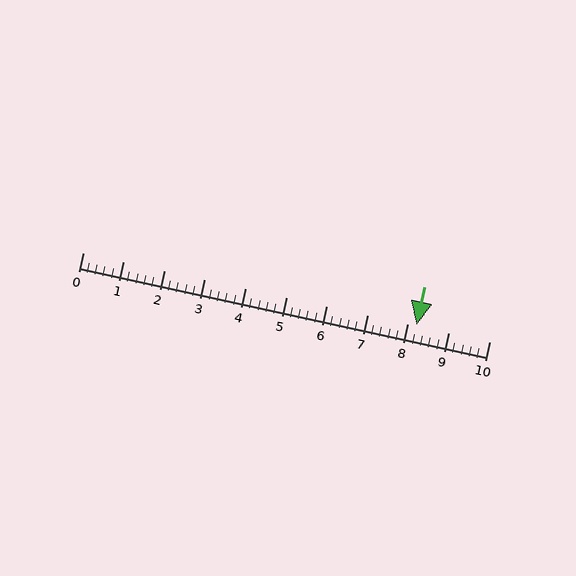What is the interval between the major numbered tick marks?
The major tick marks are spaced 1 units apart.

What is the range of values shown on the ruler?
The ruler shows values from 0 to 10.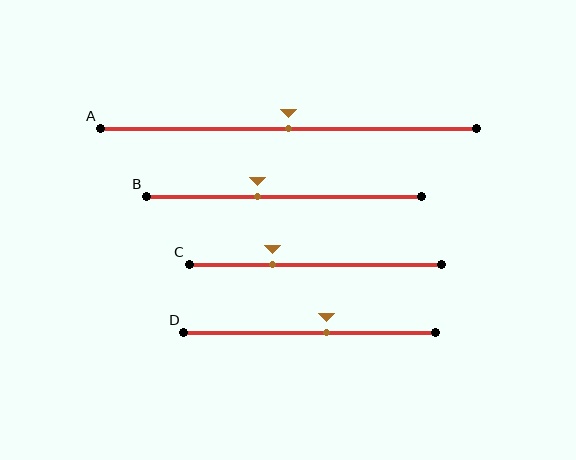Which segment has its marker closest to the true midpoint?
Segment A has its marker closest to the true midpoint.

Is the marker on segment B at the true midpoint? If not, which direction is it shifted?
No, the marker on segment B is shifted to the left by about 10% of the segment length.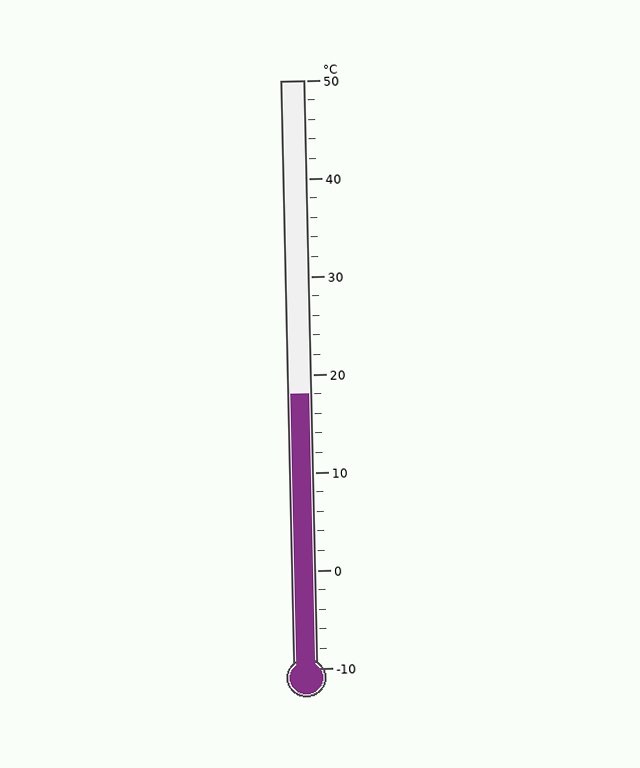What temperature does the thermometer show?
The thermometer shows approximately 18°C.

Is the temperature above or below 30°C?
The temperature is below 30°C.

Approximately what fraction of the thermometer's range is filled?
The thermometer is filled to approximately 45% of its range.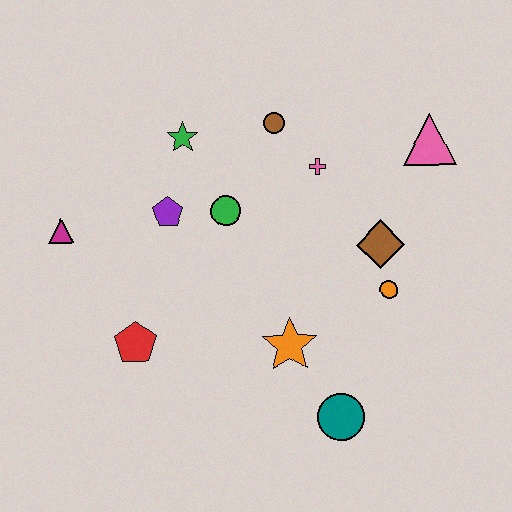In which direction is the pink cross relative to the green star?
The pink cross is to the right of the green star.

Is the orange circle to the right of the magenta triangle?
Yes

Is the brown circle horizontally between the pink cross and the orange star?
No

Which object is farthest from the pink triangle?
The magenta triangle is farthest from the pink triangle.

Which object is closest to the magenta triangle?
The purple pentagon is closest to the magenta triangle.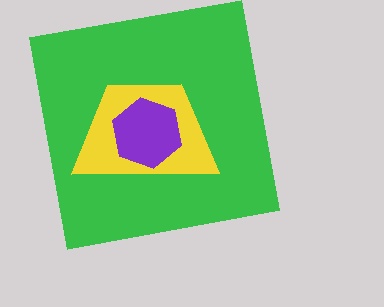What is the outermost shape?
The green square.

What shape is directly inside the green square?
The yellow trapezoid.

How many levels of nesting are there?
3.